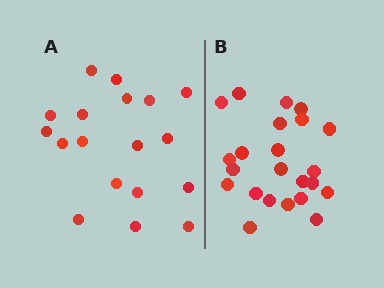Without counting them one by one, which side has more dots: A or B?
Region B (the right region) has more dots.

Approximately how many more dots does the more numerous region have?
Region B has about 5 more dots than region A.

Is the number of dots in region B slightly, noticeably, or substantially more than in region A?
Region B has noticeably more, but not dramatically so. The ratio is roughly 1.3 to 1.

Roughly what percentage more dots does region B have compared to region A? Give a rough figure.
About 30% more.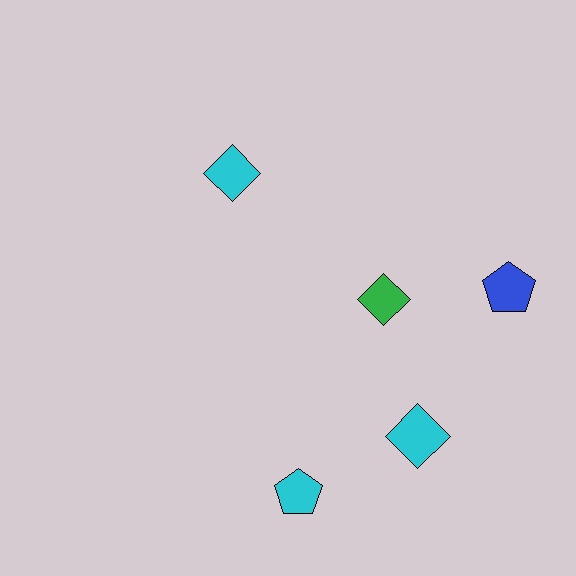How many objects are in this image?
There are 5 objects.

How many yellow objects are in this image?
There are no yellow objects.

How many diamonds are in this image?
There are 3 diamonds.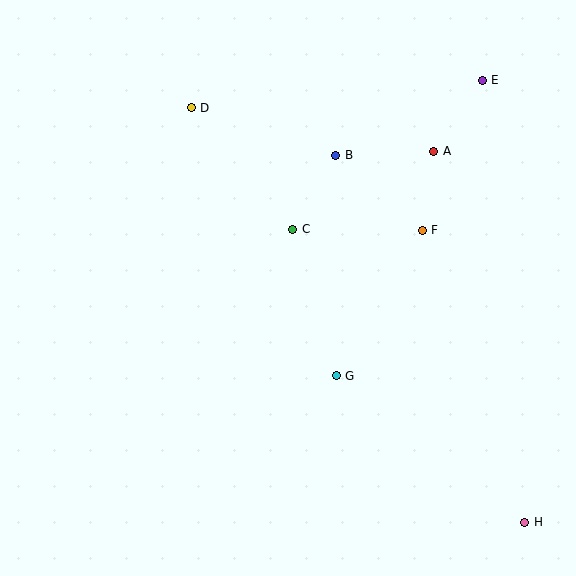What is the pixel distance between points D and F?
The distance between D and F is 262 pixels.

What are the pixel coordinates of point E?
Point E is at (482, 80).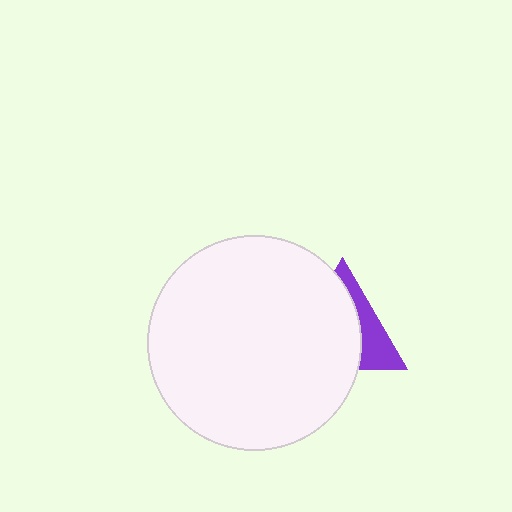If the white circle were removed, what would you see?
You would see the complete purple triangle.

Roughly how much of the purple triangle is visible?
A small part of it is visible (roughly 34%).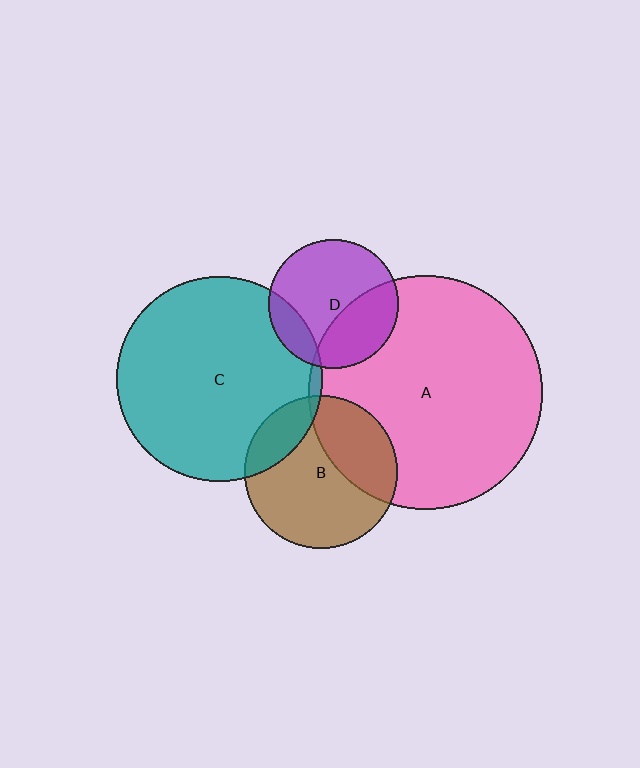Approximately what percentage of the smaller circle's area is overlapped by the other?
Approximately 30%.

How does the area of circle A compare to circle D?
Approximately 3.2 times.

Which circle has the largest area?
Circle A (pink).